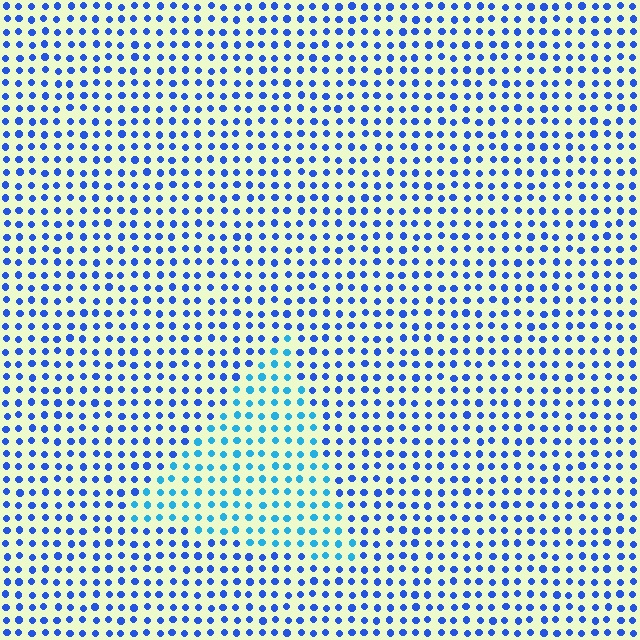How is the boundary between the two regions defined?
The boundary is defined purely by a slight shift in hue (about 29 degrees). Spacing, size, and orientation are identical on both sides.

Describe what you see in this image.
The image is filled with small blue elements in a uniform arrangement. A triangle-shaped region is visible where the elements are tinted to a slightly different hue, forming a subtle color boundary.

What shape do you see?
I see a triangle.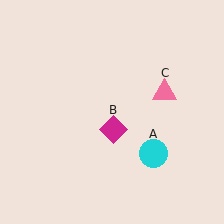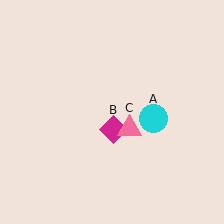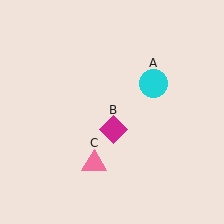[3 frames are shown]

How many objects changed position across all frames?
2 objects changed position: cyan circle (object A), pink triangle (object C).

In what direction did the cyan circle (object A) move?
The cyan circle (object A) moved up.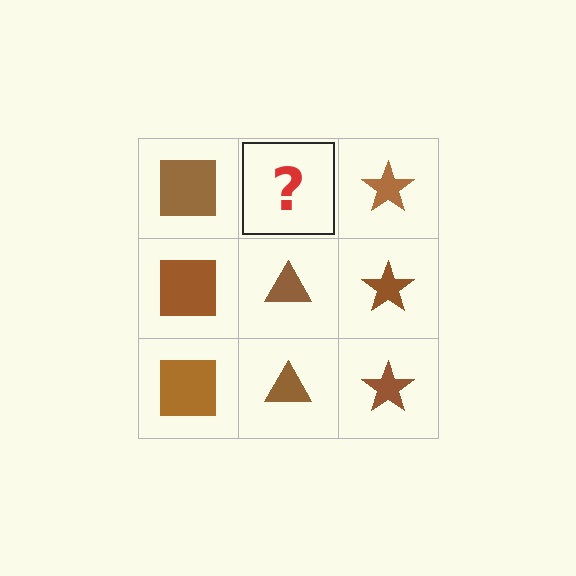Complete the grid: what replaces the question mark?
The question mark should be replaced with a brown triangle.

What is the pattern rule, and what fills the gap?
The rule is that each column has a consistent shape. The gap should be filled with a brown triangle.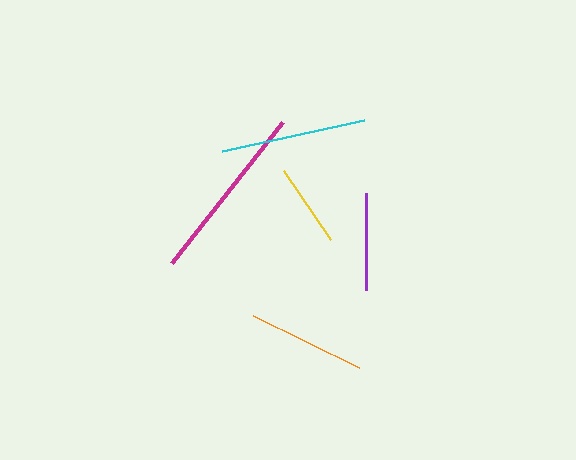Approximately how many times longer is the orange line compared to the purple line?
The orange line is approximately 1.2 times the length of the purple line.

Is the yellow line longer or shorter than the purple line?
The purple line is longer than the yellow line.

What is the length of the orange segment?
The orange segment is approximately 118 pixels long.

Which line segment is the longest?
The magenta line is the longest at approximately 179 pixels.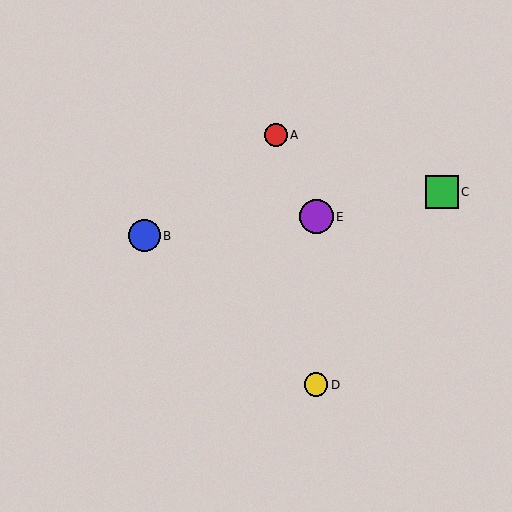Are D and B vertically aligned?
No, D is at x≈316 and B is at x≈144.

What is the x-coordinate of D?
Object D is at x≈316.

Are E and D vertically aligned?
Yes, both are at x≈316.